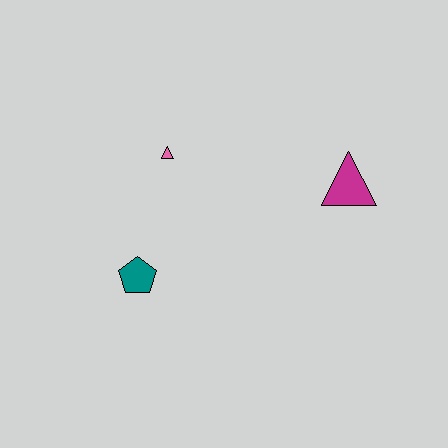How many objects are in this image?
There are 3 objects.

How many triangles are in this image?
There are 2 triangles.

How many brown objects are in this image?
There are no brown objects.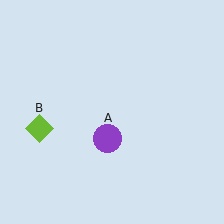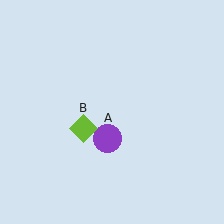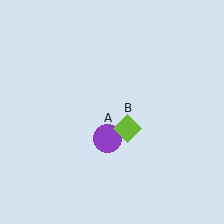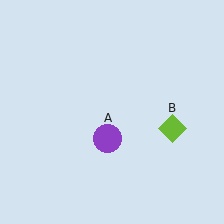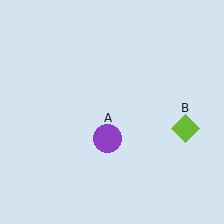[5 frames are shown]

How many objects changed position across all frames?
1 object changed position: lime diamond (object B).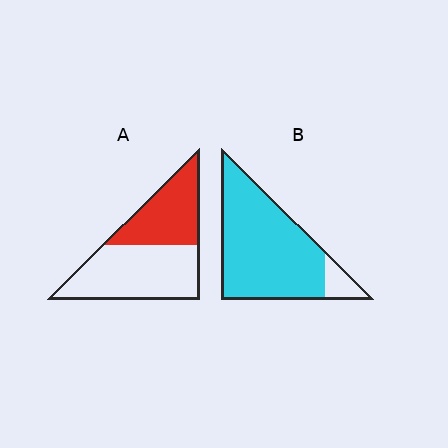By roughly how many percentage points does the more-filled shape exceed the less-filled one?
By roughly 50 percentage points (B over A).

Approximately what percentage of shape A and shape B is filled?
A is approximately 40% and B is approximately 90%.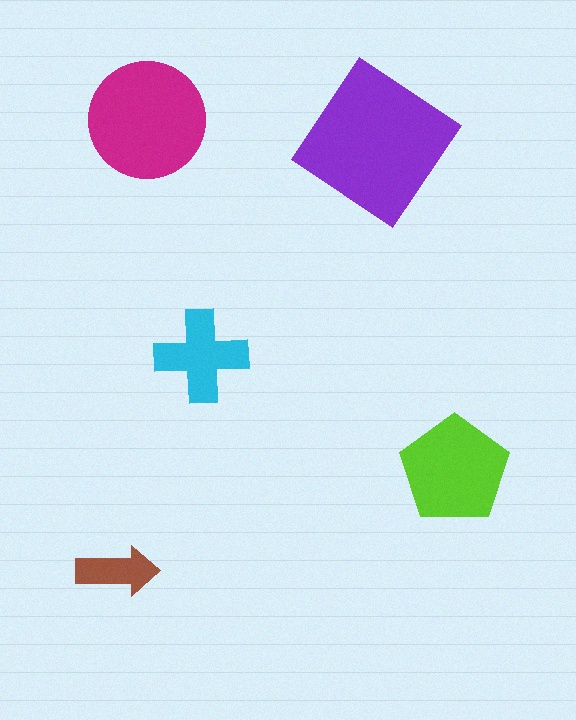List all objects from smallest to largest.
The brown arrow, the cyan cross, the lime pentagon, the magenta circle, the purple diamond.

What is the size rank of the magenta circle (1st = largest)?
2nd.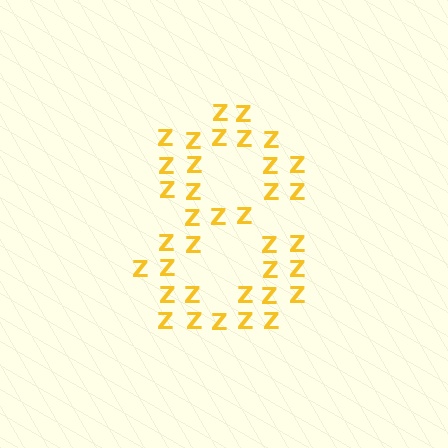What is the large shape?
The large shape is the digit 8.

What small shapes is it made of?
It is made of small letter Z's.